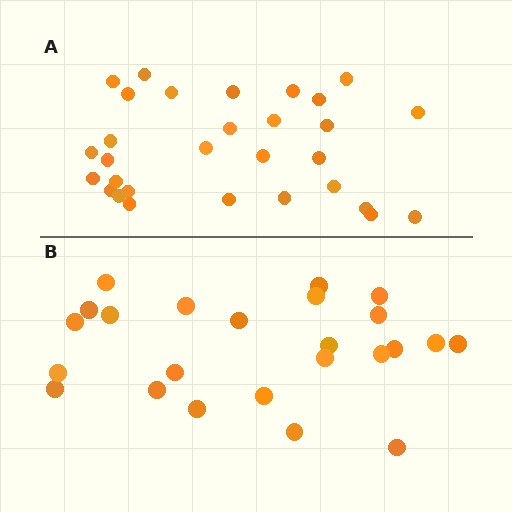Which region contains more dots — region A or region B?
Region A (the top region) has more dots.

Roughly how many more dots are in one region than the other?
Region A has about 6 more dots than region B.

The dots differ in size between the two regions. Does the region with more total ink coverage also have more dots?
No. Region B has more total ink coverage because its dots are larger, but region A actually contains more individual dots. Total area can be misleading — the number of items is what matters here.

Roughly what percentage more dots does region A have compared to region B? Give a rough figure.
About 25% more.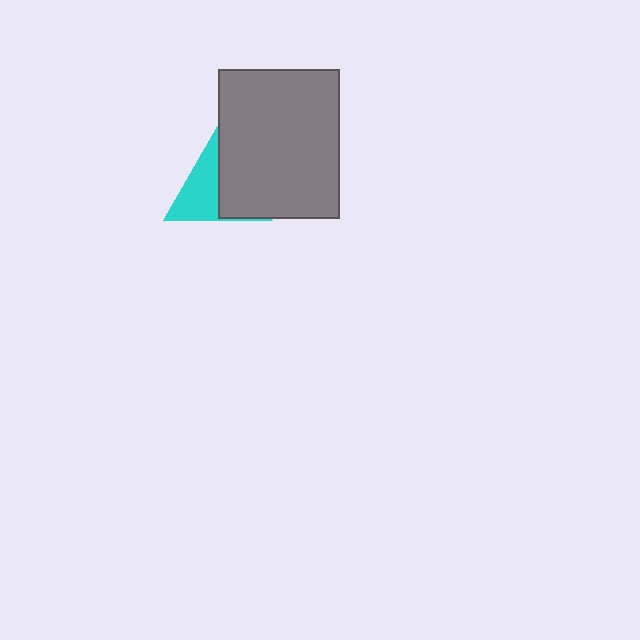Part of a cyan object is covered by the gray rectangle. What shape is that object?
It is a triangle.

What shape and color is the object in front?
The object in front is a gray rectangle.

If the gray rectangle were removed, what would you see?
You would see the complete cyan triangle.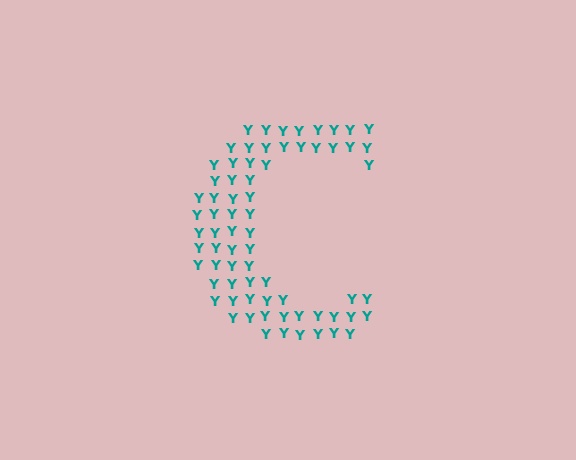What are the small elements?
The small elements are letter Y's.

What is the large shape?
The large shape is the letter C.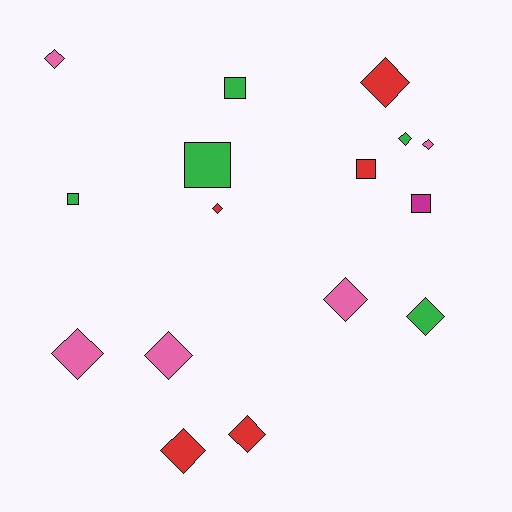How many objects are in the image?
There are 16 objects.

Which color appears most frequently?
Pink, with 5 objects.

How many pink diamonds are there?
There are 5 pink diamonds.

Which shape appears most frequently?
Diamond, with 11 objects.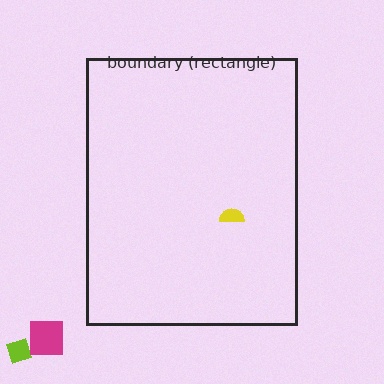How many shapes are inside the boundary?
1 inside, 2 outside.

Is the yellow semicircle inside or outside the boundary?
Inside.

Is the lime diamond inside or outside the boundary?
Outside.